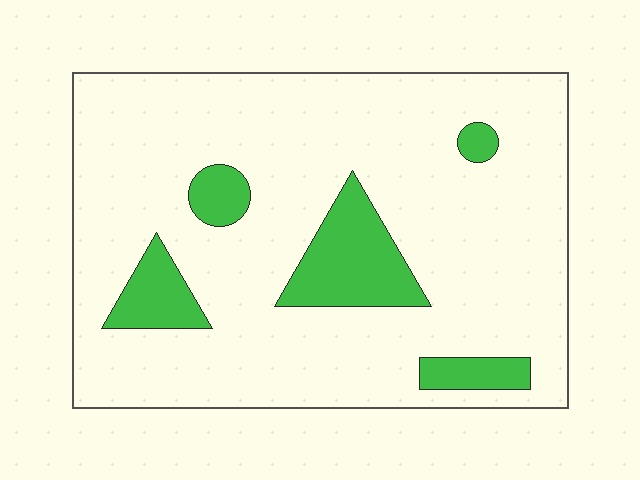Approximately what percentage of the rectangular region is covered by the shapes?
Approximately 15%.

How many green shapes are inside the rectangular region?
5.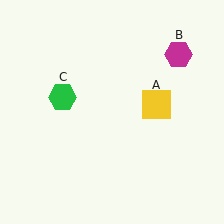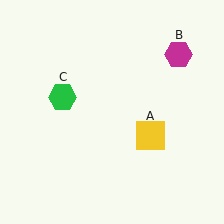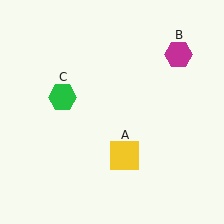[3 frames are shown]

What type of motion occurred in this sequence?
The yellow square (object A) rotated clockwise around the center of the scene.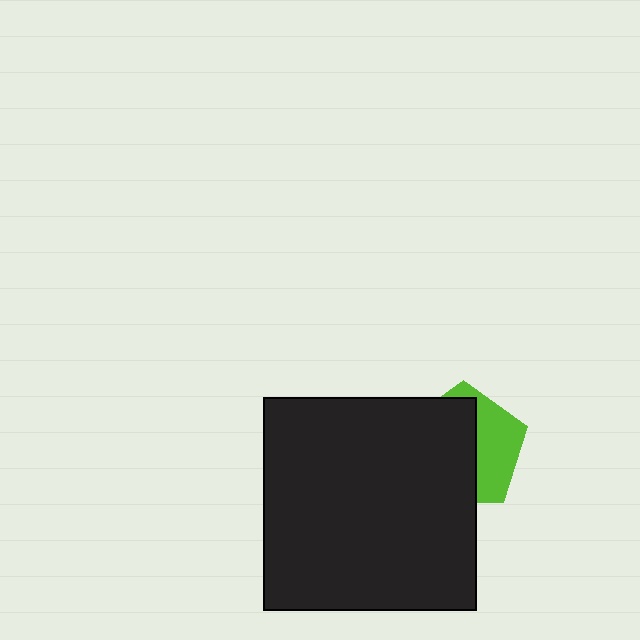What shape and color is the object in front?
The object in front is a black square.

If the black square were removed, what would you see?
You would see the complete lime pentagon.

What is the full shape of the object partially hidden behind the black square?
The partially hidden object is a lime pentagon.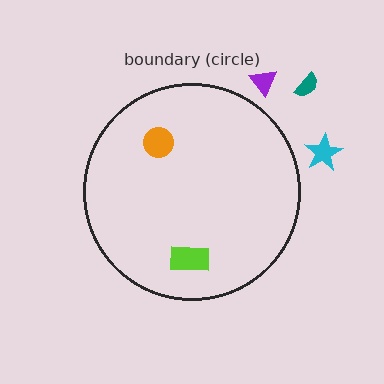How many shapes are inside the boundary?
2 inside, 3 outside.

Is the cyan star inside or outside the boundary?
Outside.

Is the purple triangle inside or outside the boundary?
Outside.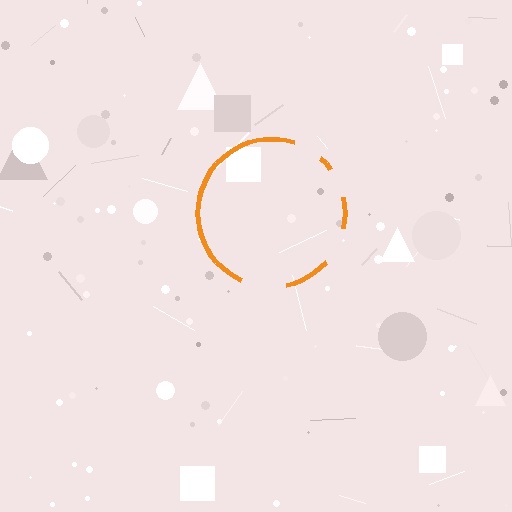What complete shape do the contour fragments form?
The contour fragments form a circle.